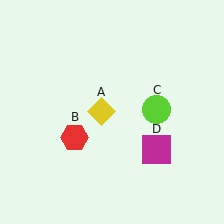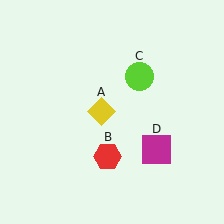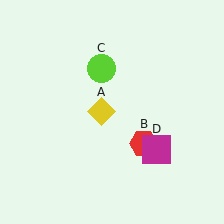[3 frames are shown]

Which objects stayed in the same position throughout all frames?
Yellow diamond (object A) and magenta square (object D) remained stationary.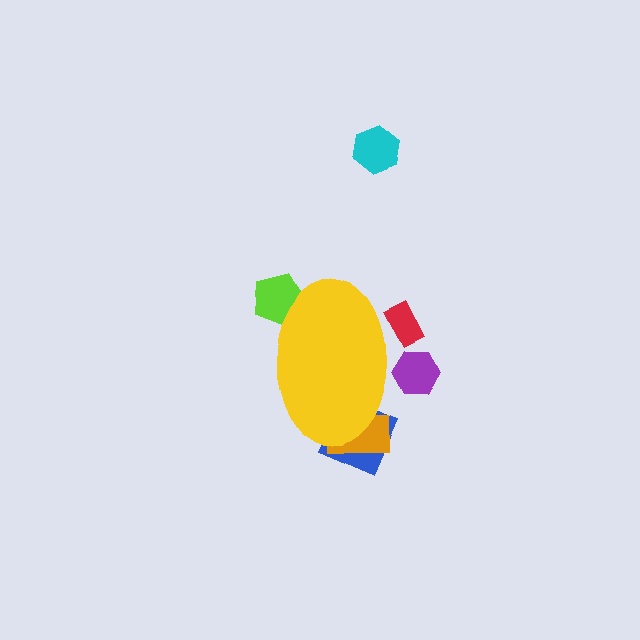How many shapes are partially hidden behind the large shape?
5 shapes are partially hidden.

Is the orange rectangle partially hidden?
Yes, the orange rectangle is partially hidden behind the yellow ellipse.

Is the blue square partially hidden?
Yes, the blue square is partially hidden behind the yellow ellipse.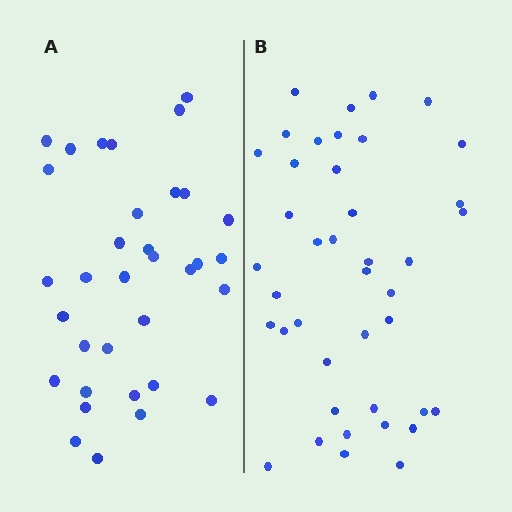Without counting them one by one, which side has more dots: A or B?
Region B (the right region) has more dots.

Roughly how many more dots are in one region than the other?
Region B has roughly 8 or so more dots than region A.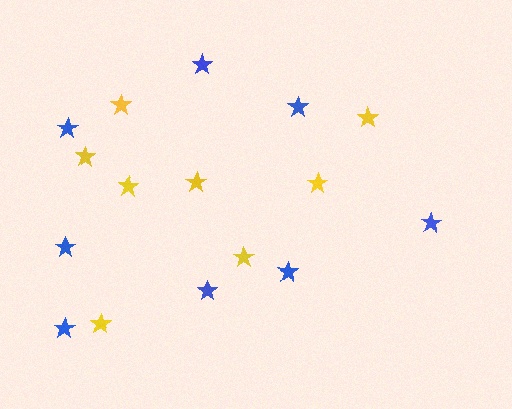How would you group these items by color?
There are 2 groups: one group of yellow stars (8) and one group of blue stars (8).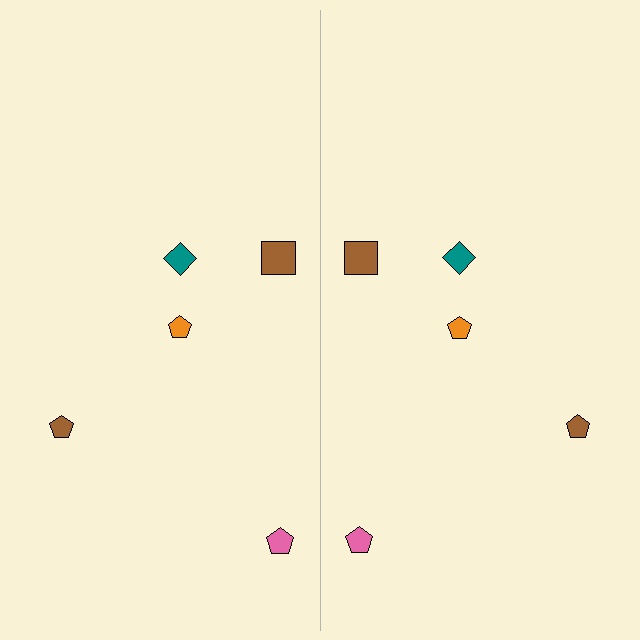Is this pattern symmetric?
Yes, this pattern has bilateral (reflection) symmetry.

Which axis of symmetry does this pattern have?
The pattern has a vertical axis of symmetry running through the center of the image.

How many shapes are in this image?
There are 10 shapes in this image.